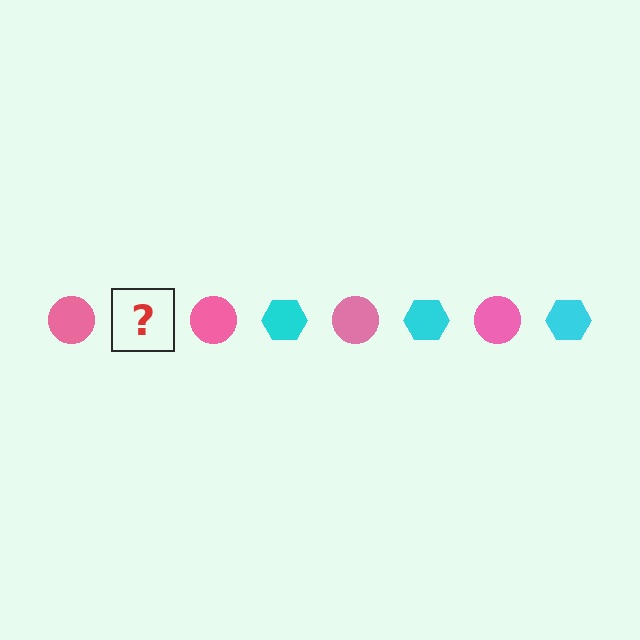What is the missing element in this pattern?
The missing element is a cyan hexagon.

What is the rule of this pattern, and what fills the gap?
The rule is that the pattern alternates between pink circle and cyan hexagon. The gap should be filled with a cyan hexagon.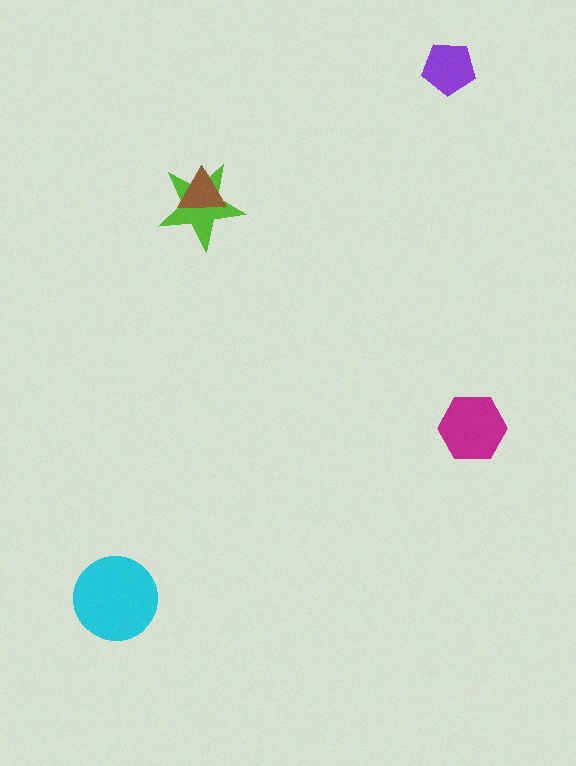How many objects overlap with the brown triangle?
1 object overlaps with the brown triangle.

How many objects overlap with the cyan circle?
0 objects overlap with the cyan circle.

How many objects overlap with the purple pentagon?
0 objects overlap with the purple pentagon.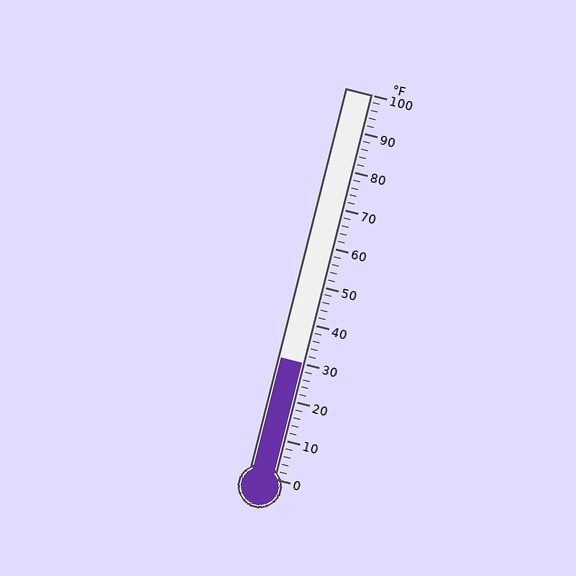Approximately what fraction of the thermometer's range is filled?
The thermometer is filled to approximately 30% of its range.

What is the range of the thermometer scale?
The thermometer scale ranges from 0°F to 100°F.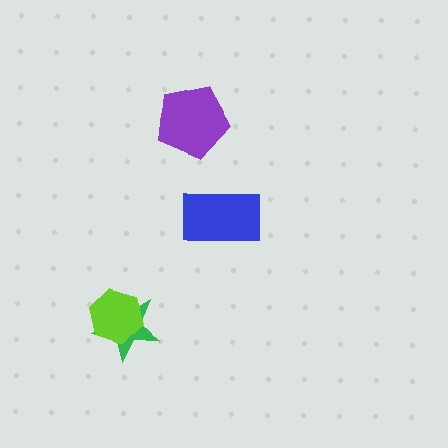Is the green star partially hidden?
Yes, it is partially covered by another shape.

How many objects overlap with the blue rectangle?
0 objects overlap with the blue rectangle.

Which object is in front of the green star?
The lime hexagon is in front of the green star.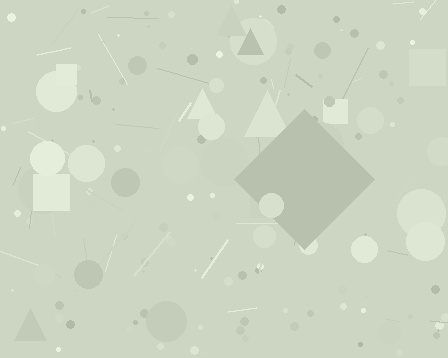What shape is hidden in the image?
A diamond is hidden in the image.